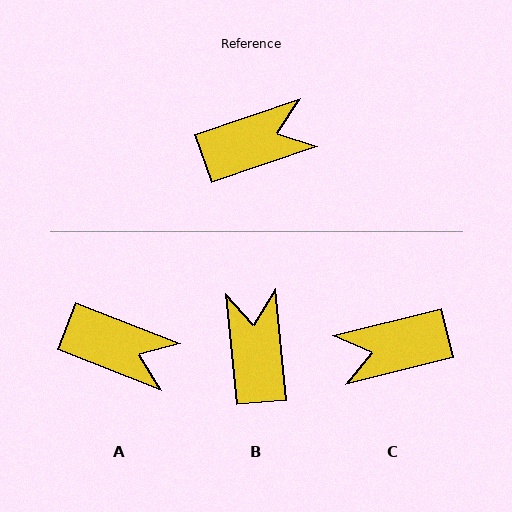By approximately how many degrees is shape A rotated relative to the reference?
Approximately 40 degrees clockwise.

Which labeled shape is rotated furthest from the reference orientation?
C, about 175 degrees away.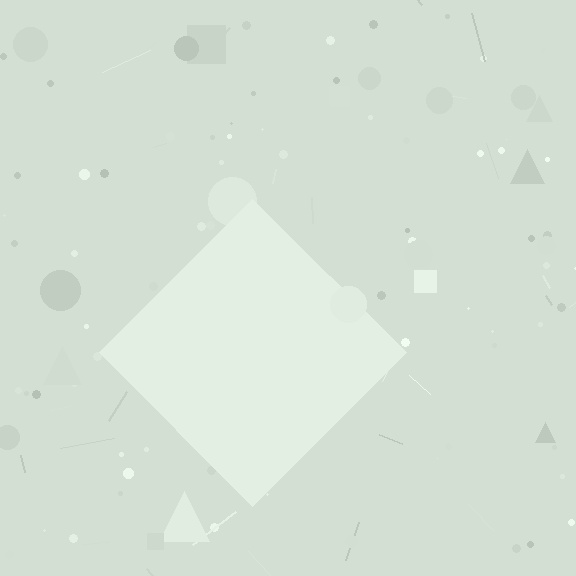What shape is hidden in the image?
A diamond is hidden in the image.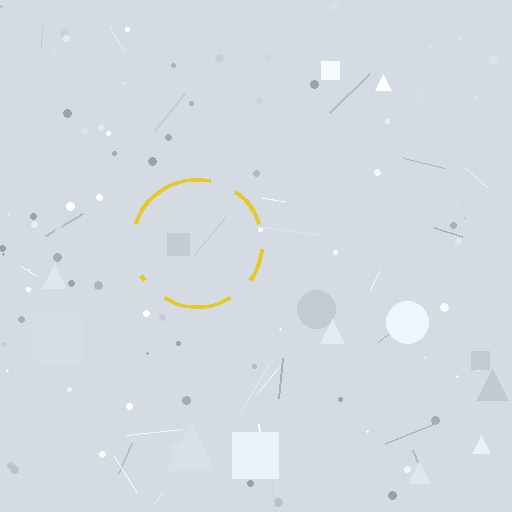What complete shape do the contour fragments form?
The contour fragments form a circle.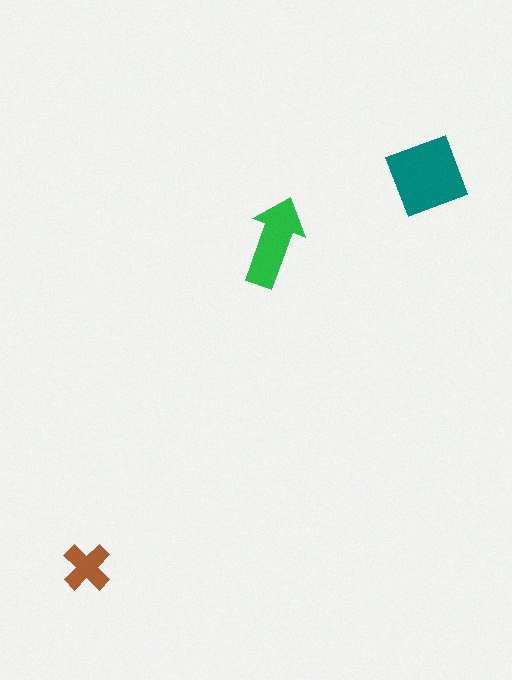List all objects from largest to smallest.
The teal diamond, the green arrow, the brown cross.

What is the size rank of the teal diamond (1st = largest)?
1st.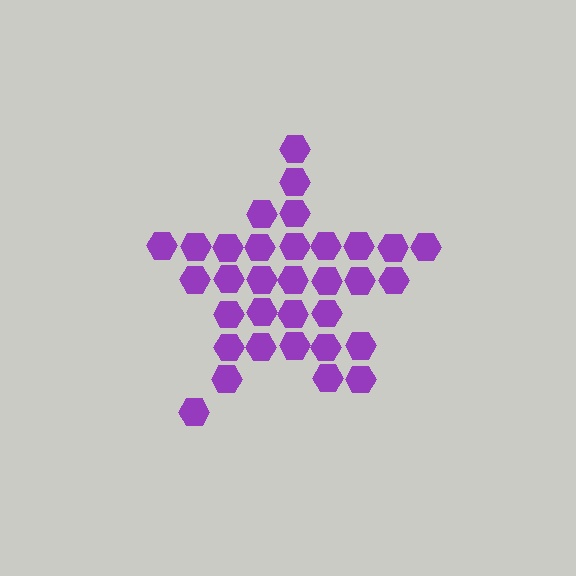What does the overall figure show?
The overall figure shows a star.